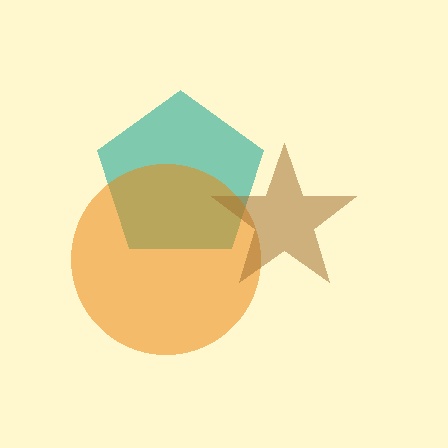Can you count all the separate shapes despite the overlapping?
Yes, there are 3 separate shapes.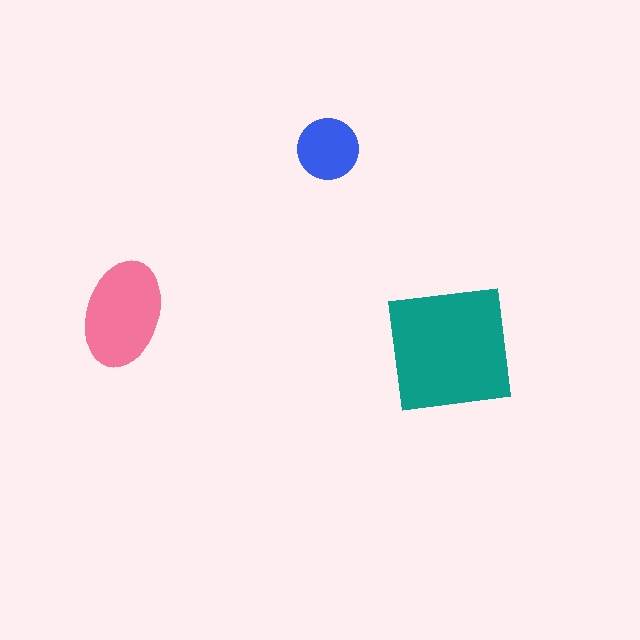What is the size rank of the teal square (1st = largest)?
1st.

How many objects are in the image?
There are 3 objects in the image.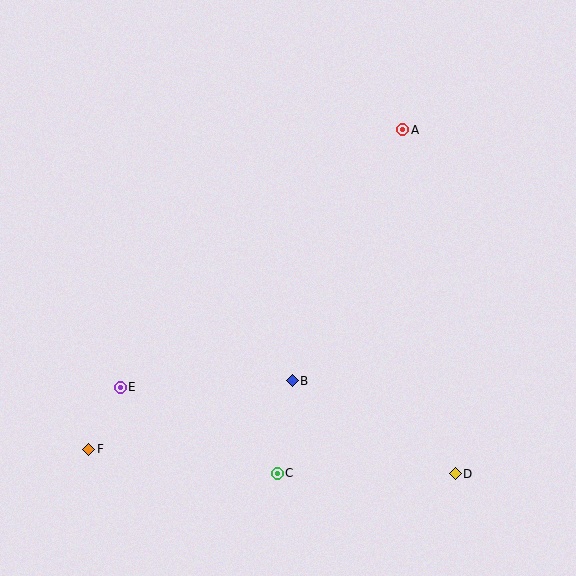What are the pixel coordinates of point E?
Point E is at (120, 387).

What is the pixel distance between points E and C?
The distance between E and C is 179 pixels.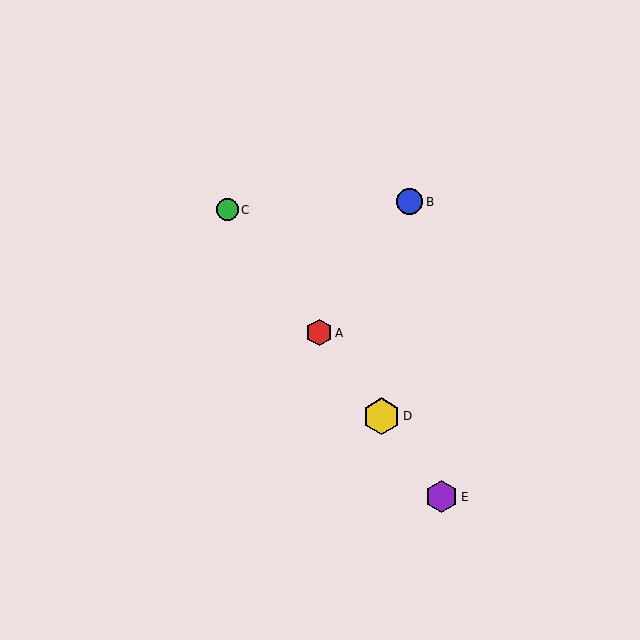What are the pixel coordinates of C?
Object C is at (227, 210).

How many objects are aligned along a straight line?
4 objects (A, C, D, E) are aligned along a straight line.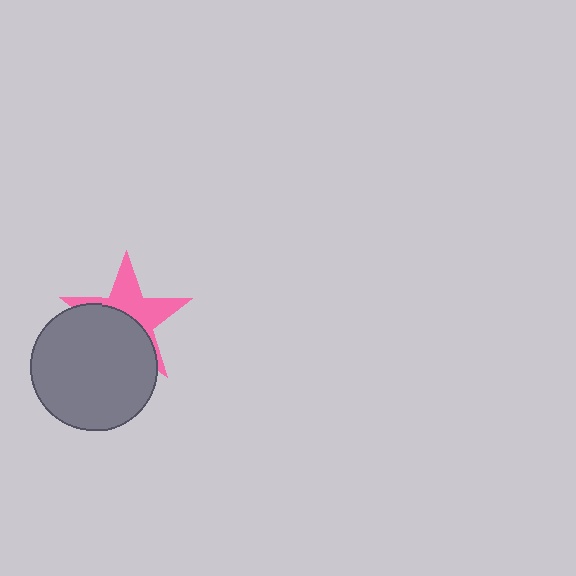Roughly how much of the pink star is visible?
About half of it is visible (roughly 49%).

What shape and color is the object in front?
The object in front is a gray circle.